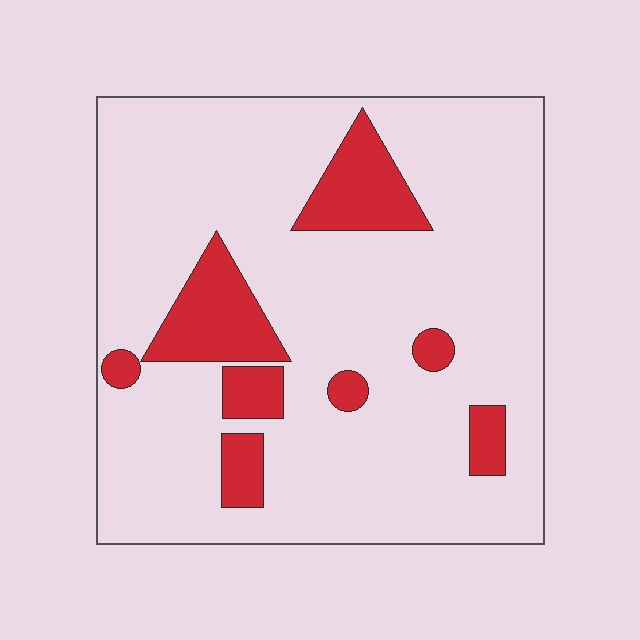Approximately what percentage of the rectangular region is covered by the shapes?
Approximately 15%.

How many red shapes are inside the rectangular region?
8.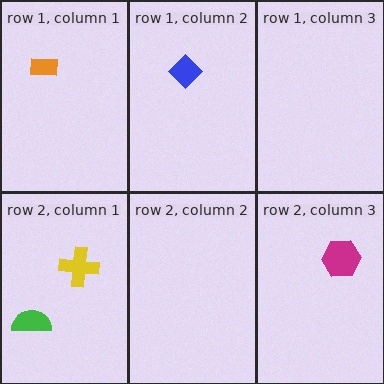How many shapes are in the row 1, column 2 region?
1.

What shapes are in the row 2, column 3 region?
The magenta hexagon.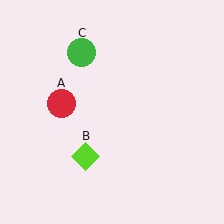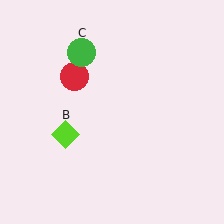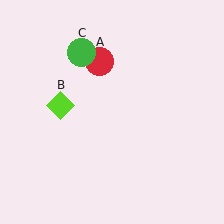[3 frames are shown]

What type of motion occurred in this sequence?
The red circle (object A), lime diamond (object B) rotated clockwise around the center of the scene.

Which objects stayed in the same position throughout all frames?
Green circle (object C) remained stationary.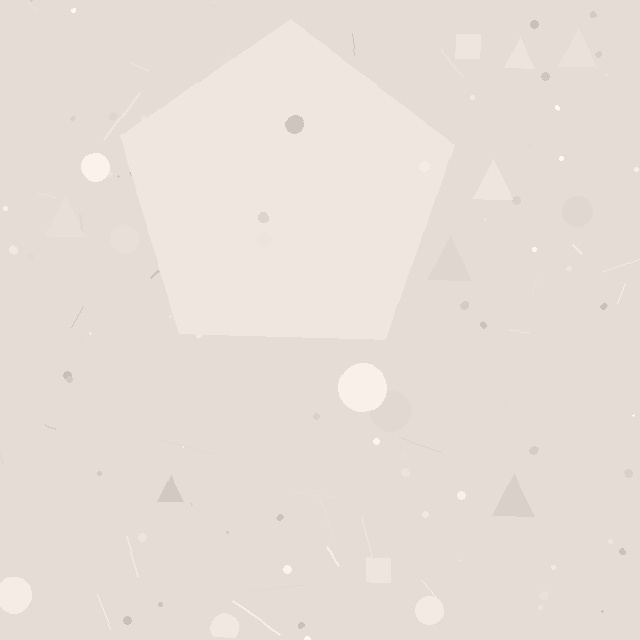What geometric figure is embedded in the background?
A pentagon is embedded in the background.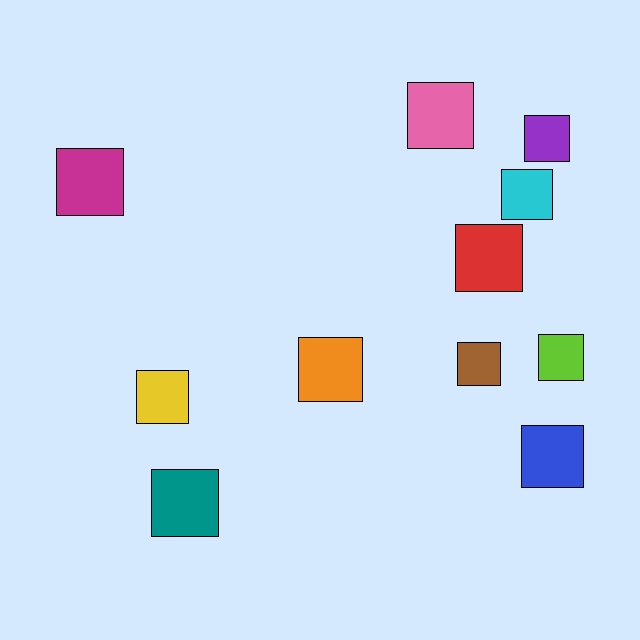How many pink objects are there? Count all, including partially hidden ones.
There is 1 pink object.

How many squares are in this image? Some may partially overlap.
There are 11 squares.